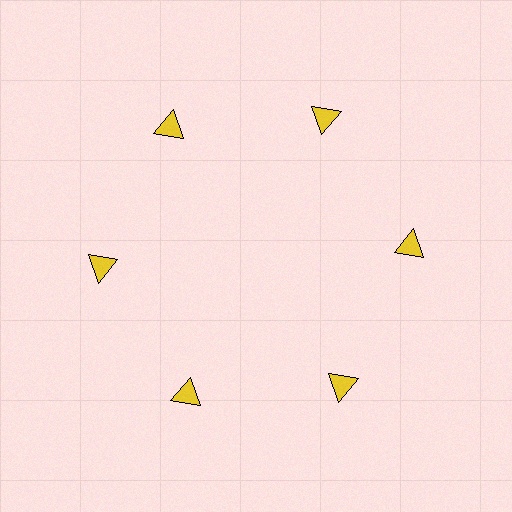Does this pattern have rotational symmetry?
Yes, this pattern has 6-fold rotational symmetry. It looks the same after rotating 60 degrees around the center.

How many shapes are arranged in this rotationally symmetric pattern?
There are 6 shapes, arranged in 6 groups of 1.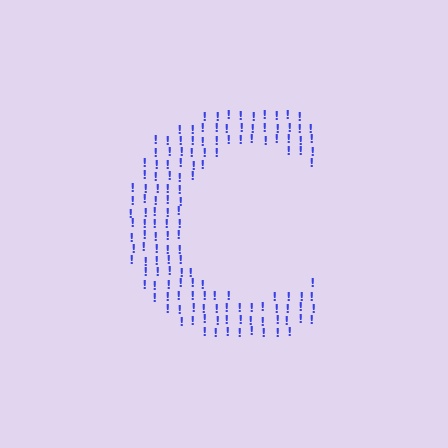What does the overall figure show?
The overall figure shows the letter C.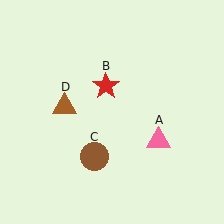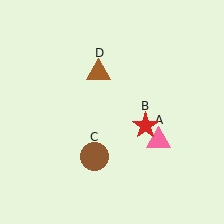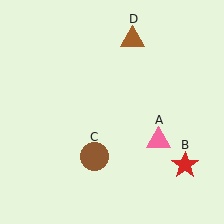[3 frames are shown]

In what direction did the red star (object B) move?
The red star (object B) moved down and to the right.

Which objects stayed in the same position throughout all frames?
Pink triangle (object A) and brown circle (object C) remained stationary.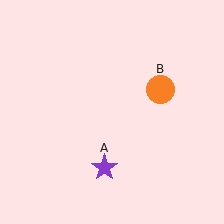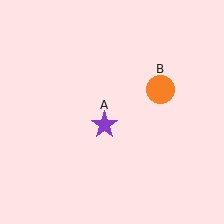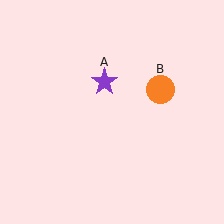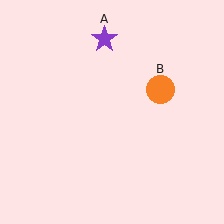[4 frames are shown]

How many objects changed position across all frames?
1 object changed position: purple star (object A).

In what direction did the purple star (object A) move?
The purple star (object A) moved up.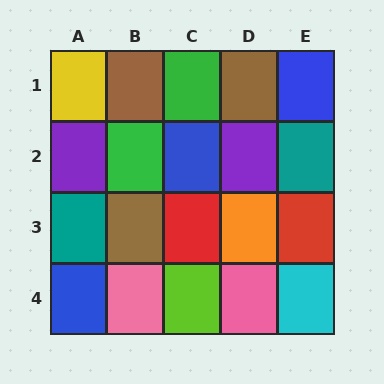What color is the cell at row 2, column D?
Purple.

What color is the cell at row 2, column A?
Purple.